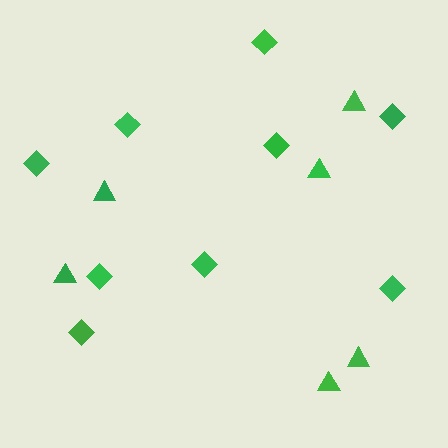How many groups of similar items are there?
There are 2 groups: one group of triangles (6) and one group of diamonds (9).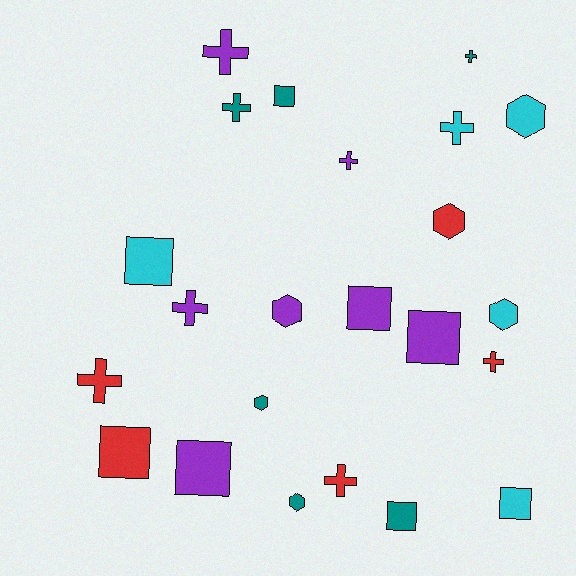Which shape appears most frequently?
Cross, with 9 objects.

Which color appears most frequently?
Purple, with 7 objects.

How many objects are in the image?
There are 23 objects.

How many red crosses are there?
There are 3 red crosses.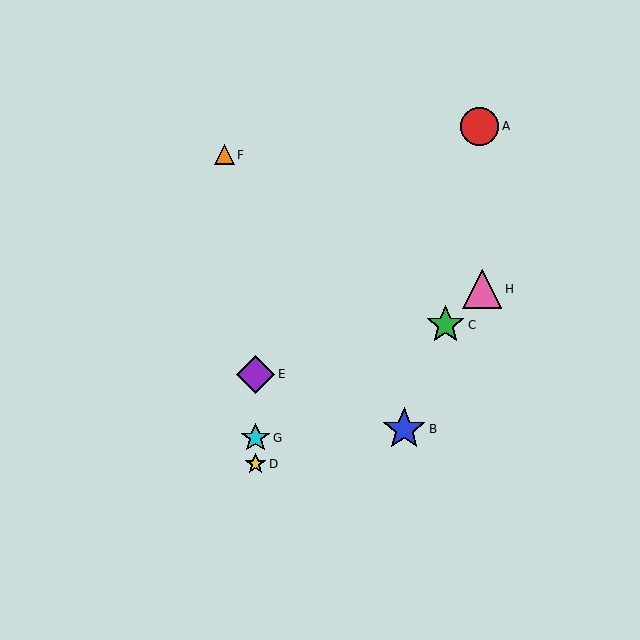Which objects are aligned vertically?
Objects D, E, G are aligned vertically.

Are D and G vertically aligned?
Yes, both are at x≈255.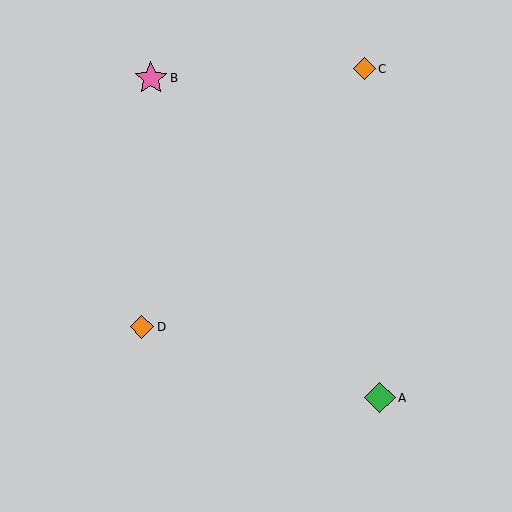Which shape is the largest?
The pink star (labeled B) is the largest.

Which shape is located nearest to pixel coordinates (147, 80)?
The pink star (labeled B) at (151, 78) is nearest to that location.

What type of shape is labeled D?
Shape D is an orange diamond.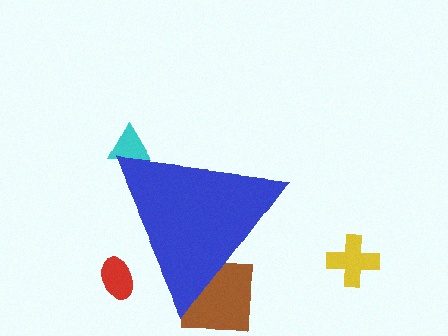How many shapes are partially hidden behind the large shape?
3 shapes are partially hidden.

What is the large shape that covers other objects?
A blue triangle.